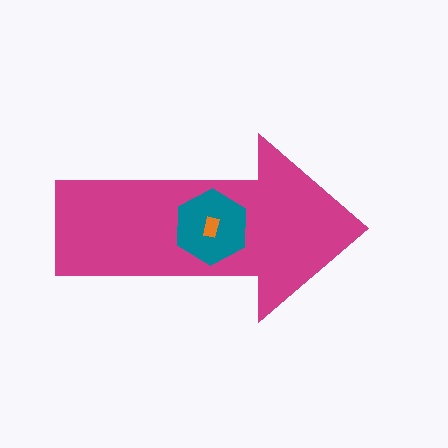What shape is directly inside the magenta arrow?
The teal hexagon.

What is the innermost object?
The orange rectangle.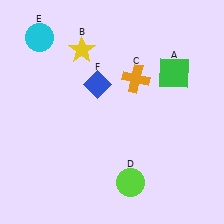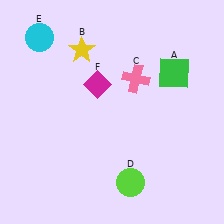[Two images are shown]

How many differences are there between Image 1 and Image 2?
There are 2 differences between the two images.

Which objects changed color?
C changed from orange to pink. F changed from blue to magenta.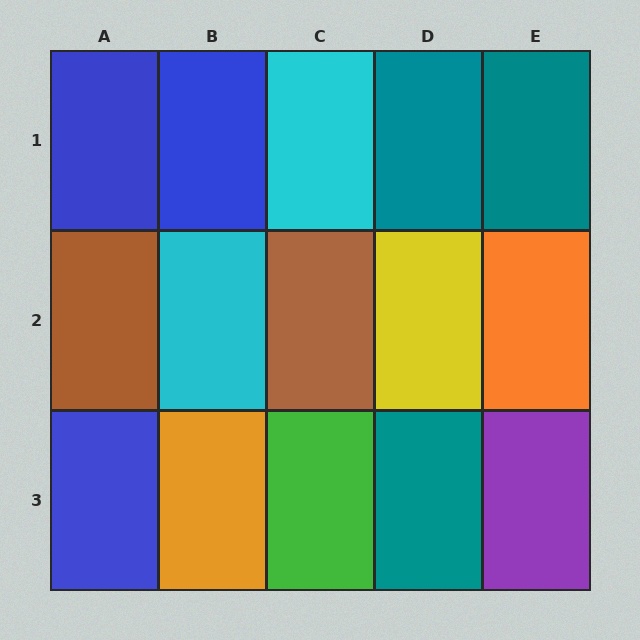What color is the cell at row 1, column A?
Blue.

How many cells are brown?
2 cells are brown.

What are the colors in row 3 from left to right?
Blue, orange, green, teal, purple.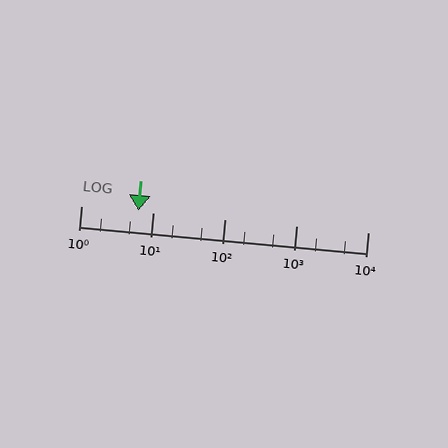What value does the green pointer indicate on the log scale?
The pointer indicates approximately 6.3.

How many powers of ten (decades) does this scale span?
The scale spans 4 decades, from 1 to 10000.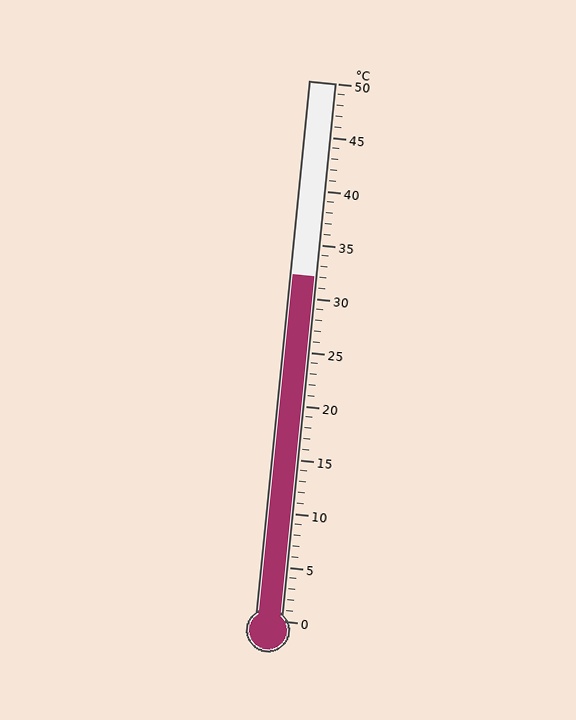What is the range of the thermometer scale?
The thermometer scale ranges from 0°C to 50°C.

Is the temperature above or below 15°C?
The temperature is above 15°C.